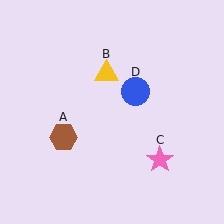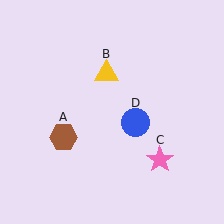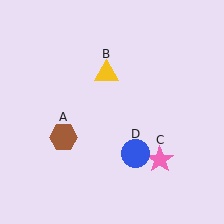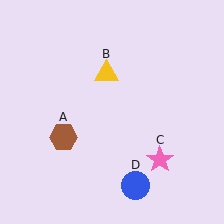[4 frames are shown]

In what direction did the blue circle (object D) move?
The blue circle (object D) moved down.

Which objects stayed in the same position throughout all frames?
Brown hexagon (object A) and yellow triangle (object B) and pink star (object C) remained stationary.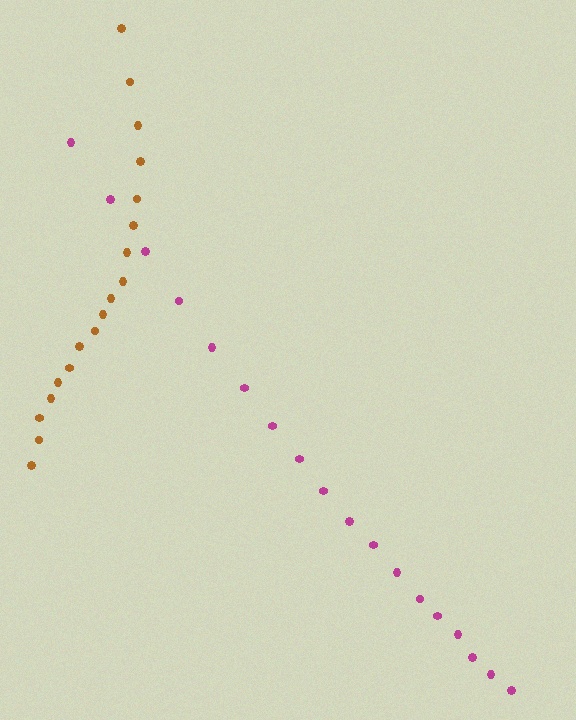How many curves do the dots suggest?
There are 2 distinct paths.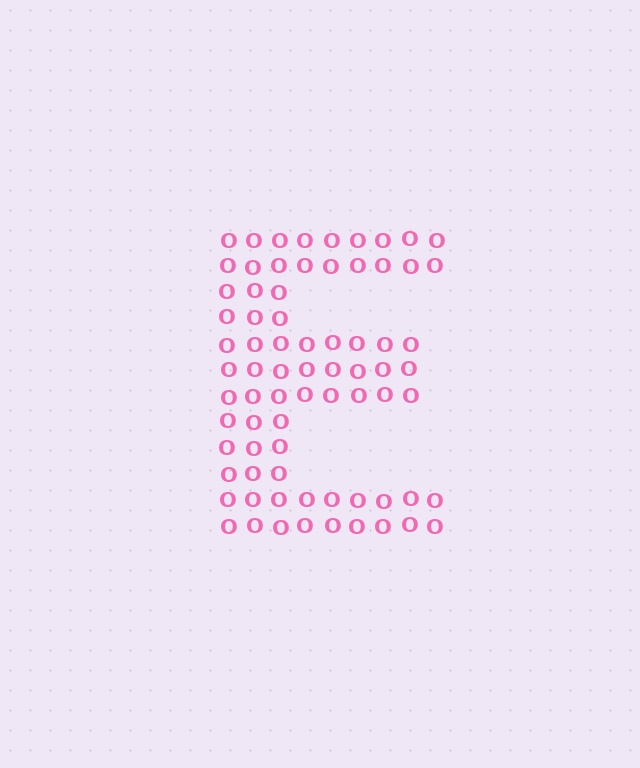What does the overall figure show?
The overall figure shows the letter E.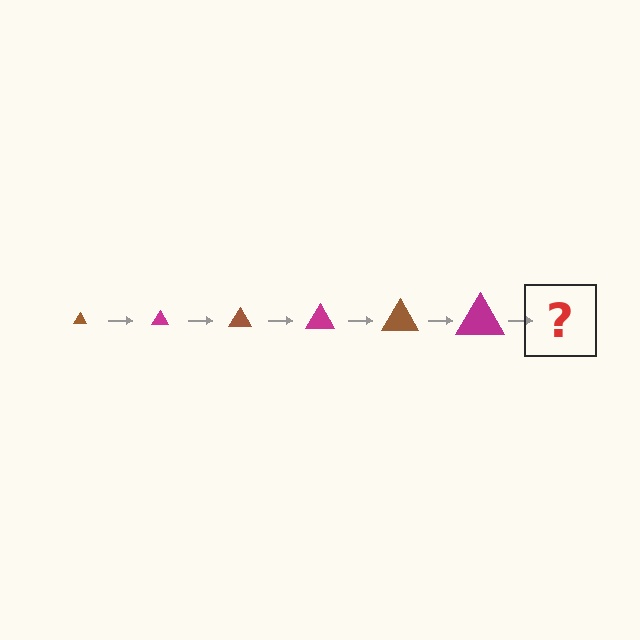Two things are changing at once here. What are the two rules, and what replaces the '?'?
The two rules are that the triangle grows larger each step and the color cycles through brown and magenta. The '?' should be a brown triangle, larger than the previous one.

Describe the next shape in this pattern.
It should be a brown triangle, larger than the previous one.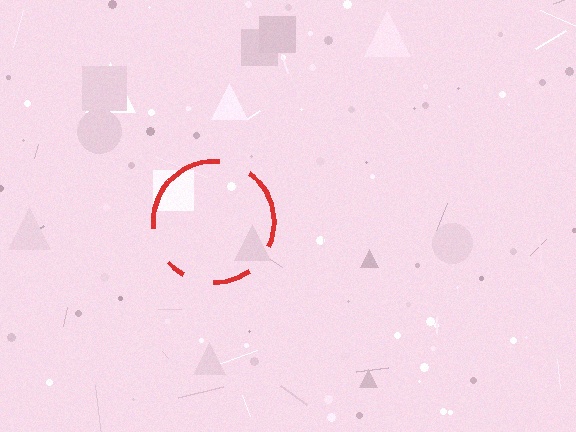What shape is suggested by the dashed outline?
The dashed outline suggests a circle.